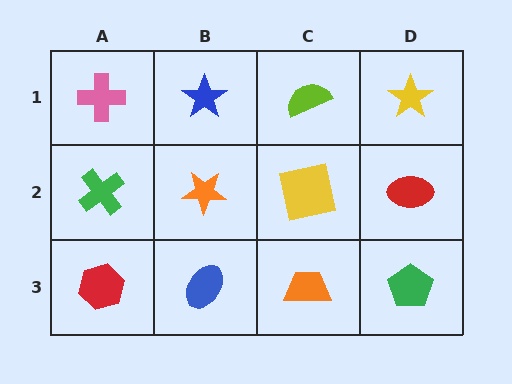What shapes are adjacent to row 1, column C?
A yellow square (row 2, column C), a blue star (row 1, column B), a yellow star (row 1, column D).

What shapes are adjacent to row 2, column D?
A yellow star (row 1, column D), a green pentagon (row 3, column D), a yellow square (row 2, column C).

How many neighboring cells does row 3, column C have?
3.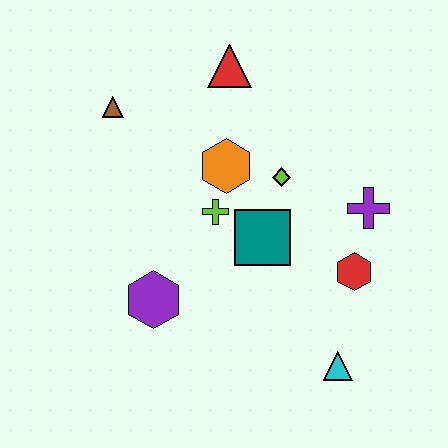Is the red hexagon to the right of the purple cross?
No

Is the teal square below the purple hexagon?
No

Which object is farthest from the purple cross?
The brown triangle is farthest from the purple cross.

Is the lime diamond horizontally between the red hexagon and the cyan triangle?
No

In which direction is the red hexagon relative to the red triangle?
The red hexagon is below the red triangle.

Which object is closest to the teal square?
The lime cross is closest to the teal square.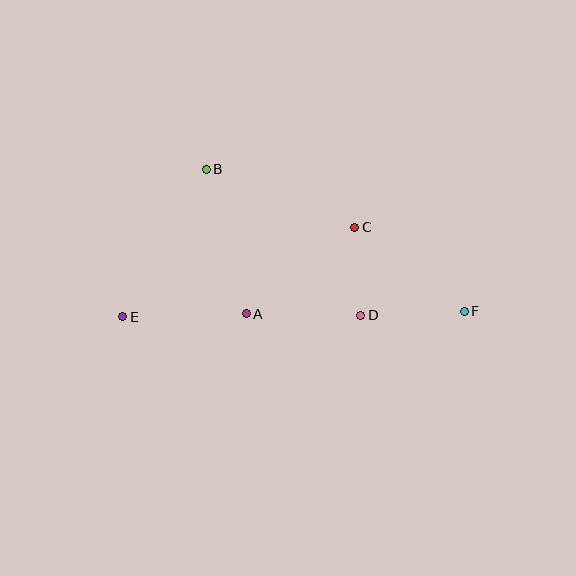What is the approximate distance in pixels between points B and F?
The distance between B and F is approximately 294 pixels.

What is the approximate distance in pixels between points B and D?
The distance between B and D is approximately 213 pixels.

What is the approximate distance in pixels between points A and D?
The distance between A and D is approximately 115 pixels.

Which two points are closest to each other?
Points C and D are closest to each other.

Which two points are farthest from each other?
Points E and F are farthest from each other.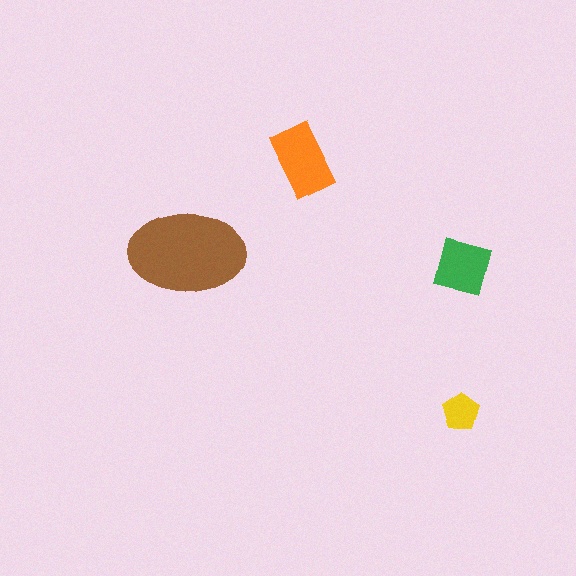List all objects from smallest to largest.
The yellow pentagon, the green square, the orange rectangle, the brown ellipse.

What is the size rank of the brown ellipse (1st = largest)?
1st.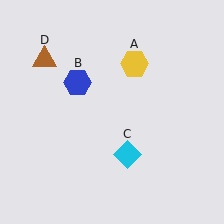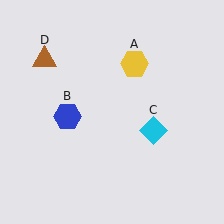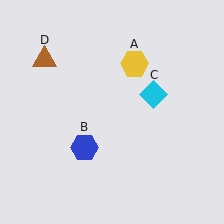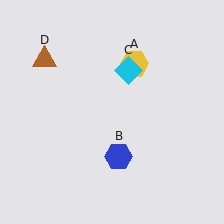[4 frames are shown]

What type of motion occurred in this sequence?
The blue hexagon (object B), cyan diamond (object C) rotated counterclockwise around the center of the scene.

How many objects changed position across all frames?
2 objects changed position: blue hexagon (object B), cyan diamond (object C).